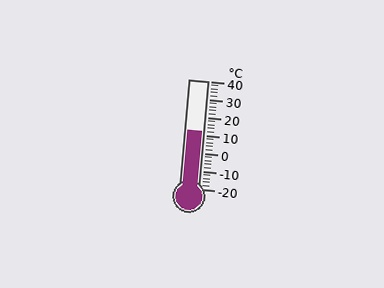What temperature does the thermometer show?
The thermometer shows approximately 12°C.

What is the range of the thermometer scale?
The thermometer scale ranges from -20°C to 40°C.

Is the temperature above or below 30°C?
The temperature is below 30°C.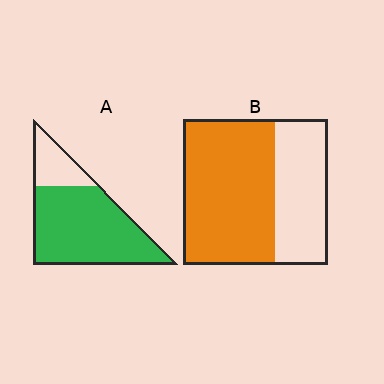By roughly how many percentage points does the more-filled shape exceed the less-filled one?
By roughly 15 percentage points (A over B).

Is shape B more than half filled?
Yes.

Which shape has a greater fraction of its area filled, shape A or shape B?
Shape A.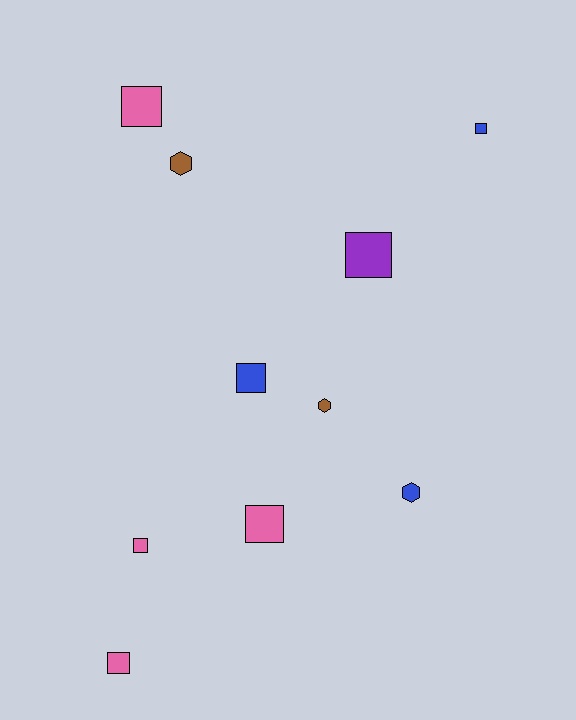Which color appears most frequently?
Pink, with 4 objects.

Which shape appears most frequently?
Square, with 7 objects.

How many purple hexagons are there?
There are no purple hexagons.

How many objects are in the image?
There are 10 objects.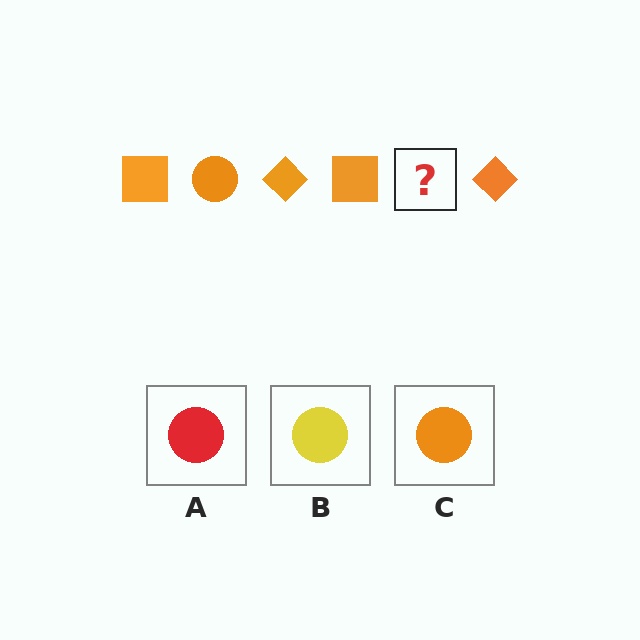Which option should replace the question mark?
Option C.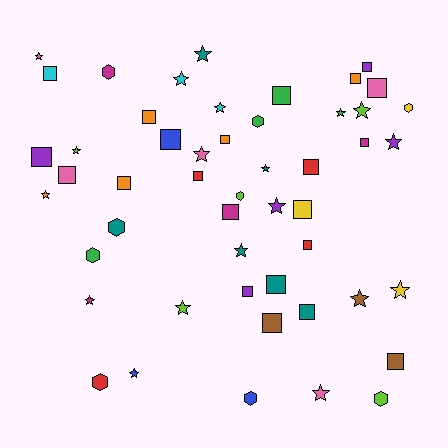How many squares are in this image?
There are 22 squares.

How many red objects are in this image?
There are 4 red objects.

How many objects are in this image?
There are 50 objects.